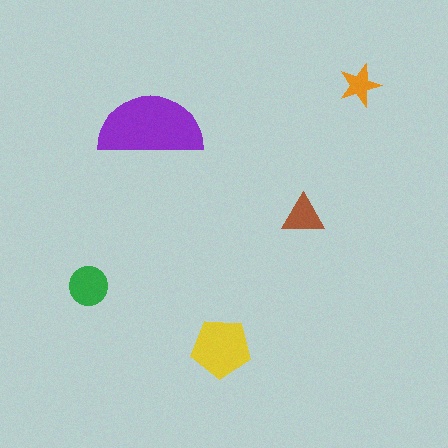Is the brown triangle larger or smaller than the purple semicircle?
Smaller.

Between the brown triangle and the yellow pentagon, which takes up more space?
The yellow pentagon.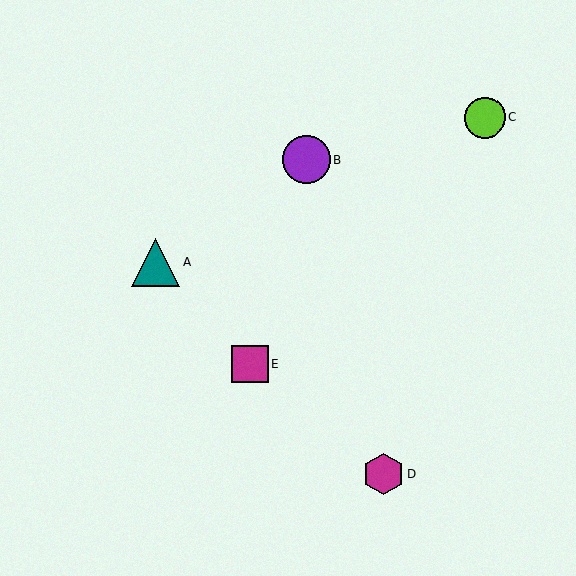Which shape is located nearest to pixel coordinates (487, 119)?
The lime circle (labeled C) at (485, 117) is nearest to that location.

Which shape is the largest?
The purple circle (labeled B) is the largest.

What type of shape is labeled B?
Shape B is a purple circle.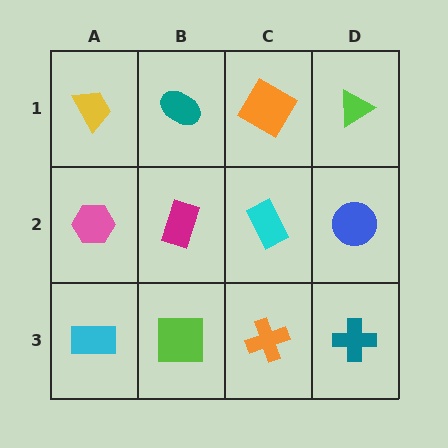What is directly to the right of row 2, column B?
A cyan rectangle.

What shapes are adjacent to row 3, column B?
A magenta rectangle (row 2, column B), a cyan rectangle (row 3, column A), an orange cross (row 3, column C).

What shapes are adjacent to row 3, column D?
A blue circle (row 2, column D), an orange cross (row 3, column C).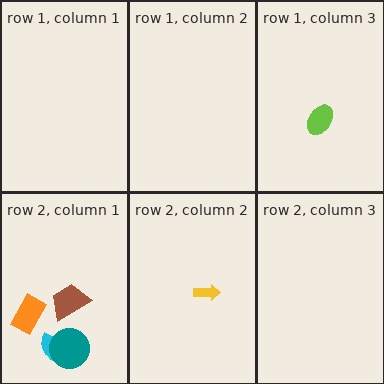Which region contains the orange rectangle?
The row 2, column 1 region.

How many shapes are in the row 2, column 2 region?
1.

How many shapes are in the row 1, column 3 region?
1.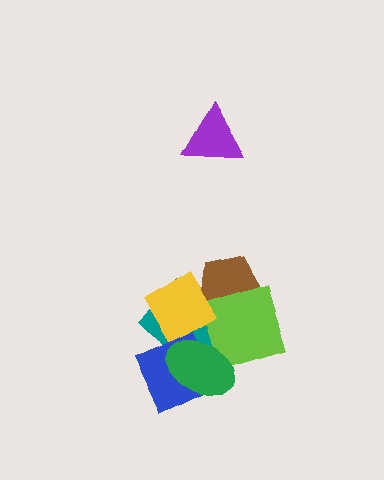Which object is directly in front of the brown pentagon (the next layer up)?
The teal rectangle is directly in front of the brown pentagon.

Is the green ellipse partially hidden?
No, no other shape covers it.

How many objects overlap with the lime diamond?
5 objects overlap with the lime diamond.